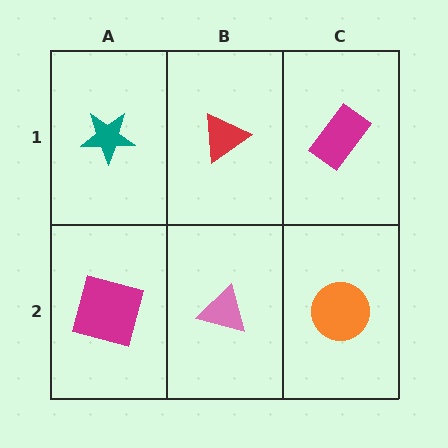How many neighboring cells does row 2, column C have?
2.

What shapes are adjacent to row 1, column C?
An orange circle (row 2, column C), a red triangle (row 1, column B).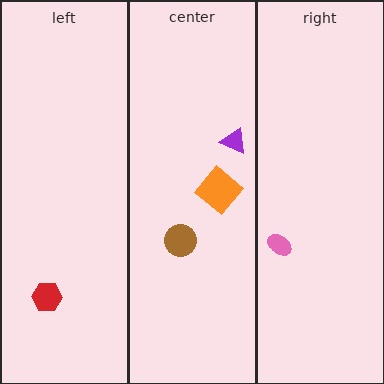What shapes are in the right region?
The pink ellipse.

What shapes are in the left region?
The red hexagon.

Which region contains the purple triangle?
The center region.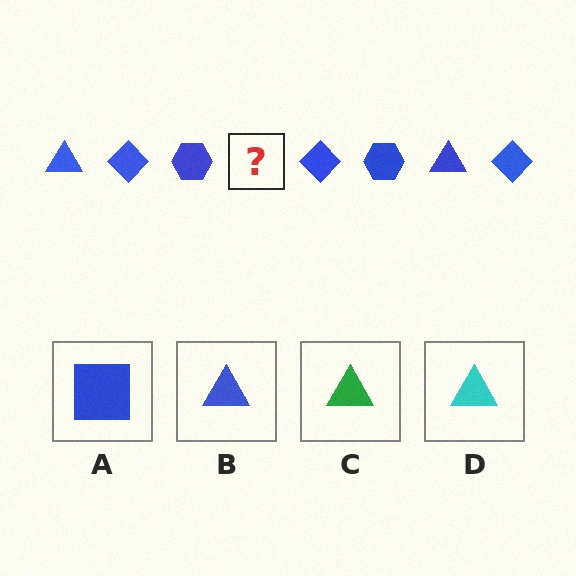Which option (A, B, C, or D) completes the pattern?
B.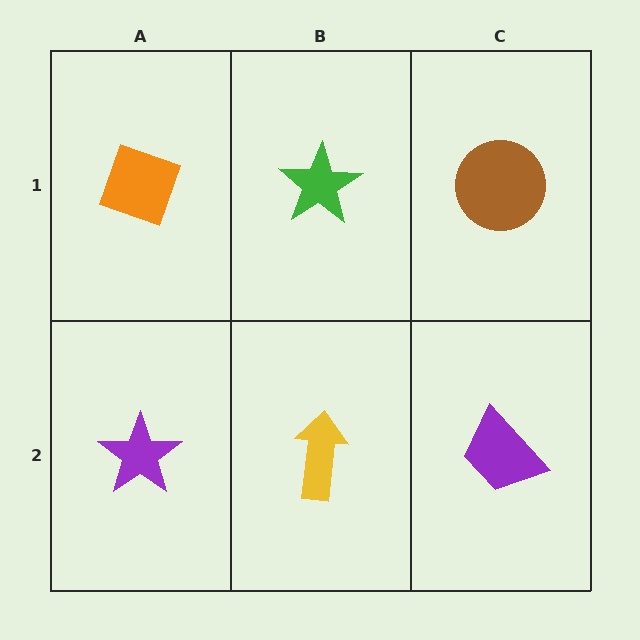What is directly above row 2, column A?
An orange diamond.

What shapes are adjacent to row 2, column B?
A green star (row 1, column B), a purple star (row 2, column A), a purple trapezoid (row 2, column C).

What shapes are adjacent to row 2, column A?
An orange diamond (row 1, column A), a yellow arrow (row 2, column B).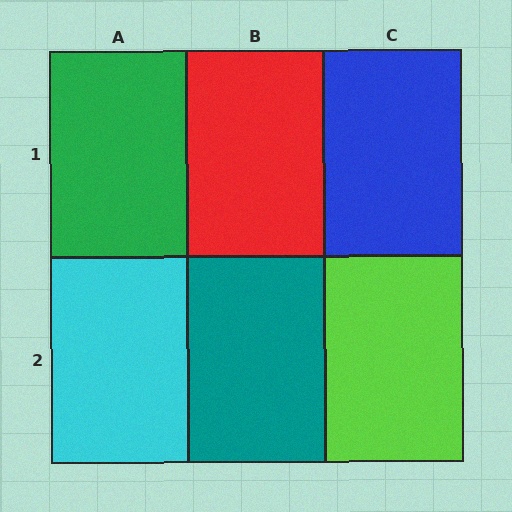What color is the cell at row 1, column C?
Blue.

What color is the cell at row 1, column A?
Green.